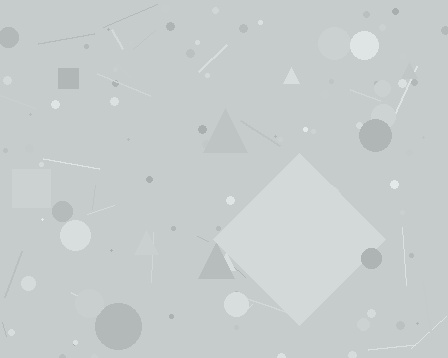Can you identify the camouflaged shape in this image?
The camouflaged shape is a diamond.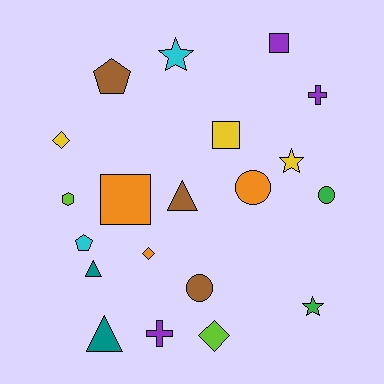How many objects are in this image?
There are 20 objects.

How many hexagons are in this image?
There is 1 hexagon.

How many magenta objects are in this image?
There are no magenta objects.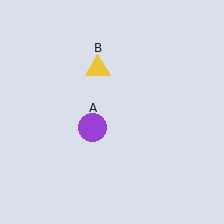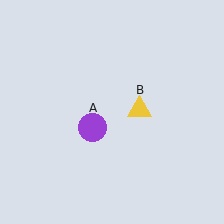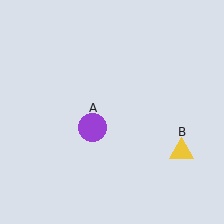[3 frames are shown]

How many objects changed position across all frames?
1 object changed position: yellow triangle (object B).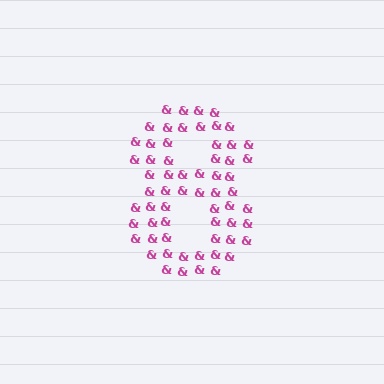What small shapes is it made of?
It is made of small ampersands.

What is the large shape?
The large shape is the digit 8.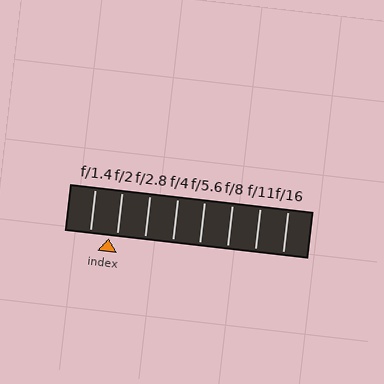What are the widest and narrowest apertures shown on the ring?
The widest aperture shown is f/1.4 and the narrowest is f/16.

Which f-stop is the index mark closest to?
The index mark is closest to f/2.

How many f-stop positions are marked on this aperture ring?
There are 8 f-stop positions marked.